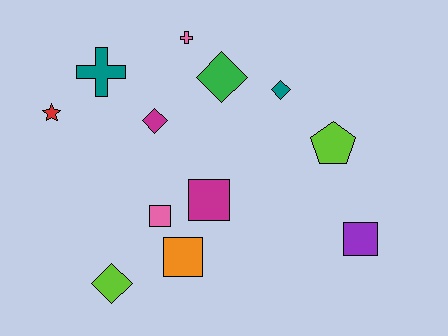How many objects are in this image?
There are 12 objects.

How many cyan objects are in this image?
There are no cyan objects.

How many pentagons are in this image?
There is 1 pentagon.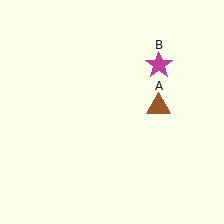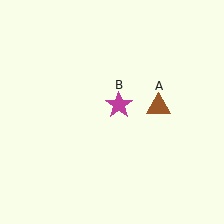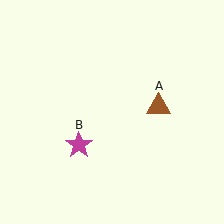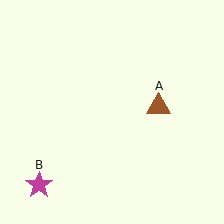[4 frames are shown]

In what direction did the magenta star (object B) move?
The magenta star (object B) moved down and to the left.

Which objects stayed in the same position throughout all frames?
Brown triangle (object A) remained stationary.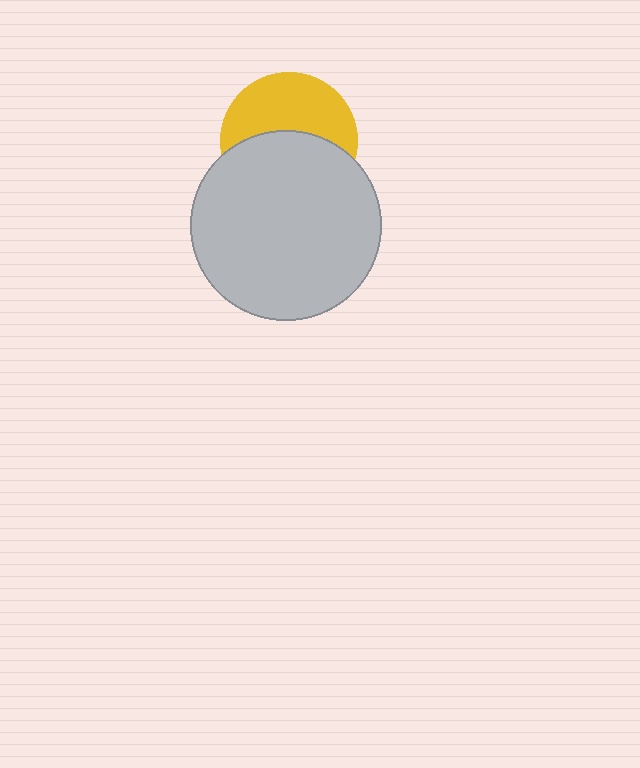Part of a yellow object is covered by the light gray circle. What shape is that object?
It is a circle.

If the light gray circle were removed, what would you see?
You would see the complete yellow circle.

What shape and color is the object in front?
The object in front is a light gray circle.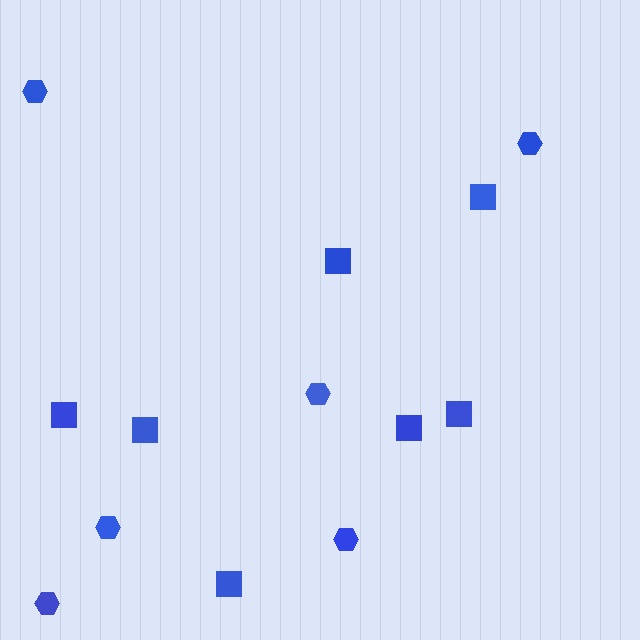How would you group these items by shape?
There are 2 groups: one group of hexagons (6) and one group of squares (7).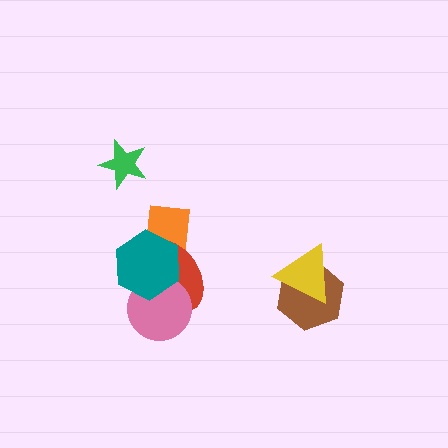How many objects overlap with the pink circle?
2 objects overlap with the pink circle.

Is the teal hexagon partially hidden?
No, no other shape covers it.